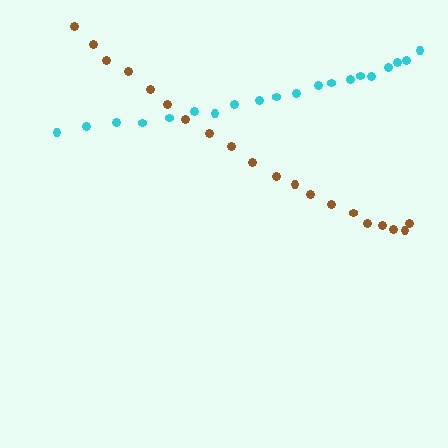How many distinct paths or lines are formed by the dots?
There are 2 distinct paths.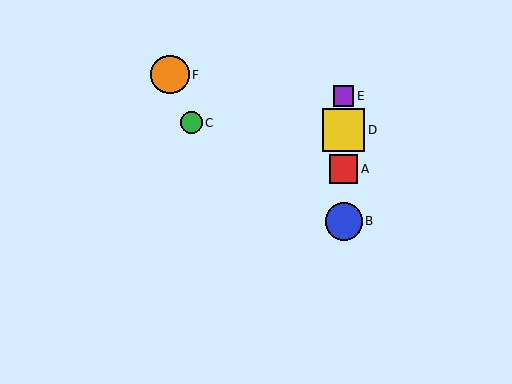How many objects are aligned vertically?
4 objects (A, B, D, E) are aligned vertically.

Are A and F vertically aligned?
No, A is at x≈344 and F is at x≈170.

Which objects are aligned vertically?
Objects A, B, D, E are aligned vertically.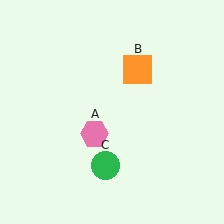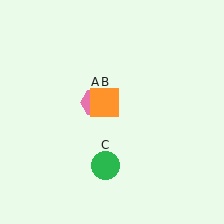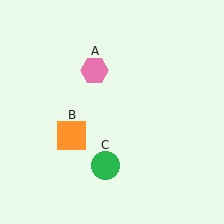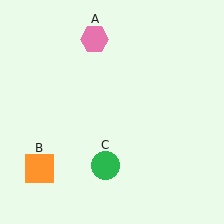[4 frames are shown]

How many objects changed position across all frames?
2 objects changed position: pink hexagon (object A), orange square (object B).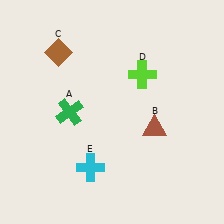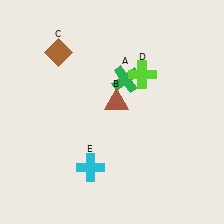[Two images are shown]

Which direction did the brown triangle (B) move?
The brown triangle (B) moved left.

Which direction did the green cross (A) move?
The green cross (A) moved right.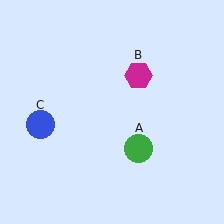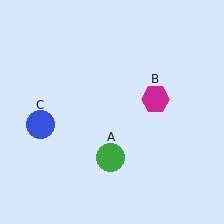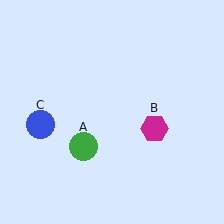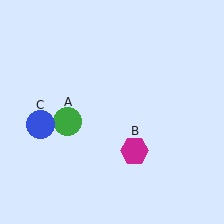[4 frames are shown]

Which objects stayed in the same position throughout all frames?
Blue circle (object C) remained stationary.